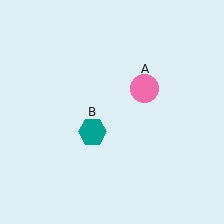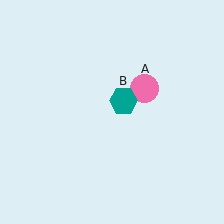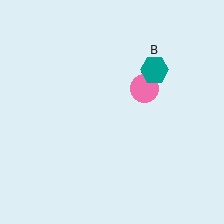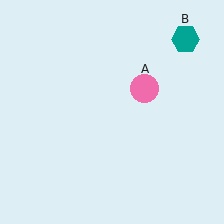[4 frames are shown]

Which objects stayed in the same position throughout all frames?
Pink circle (object A) remained stationary.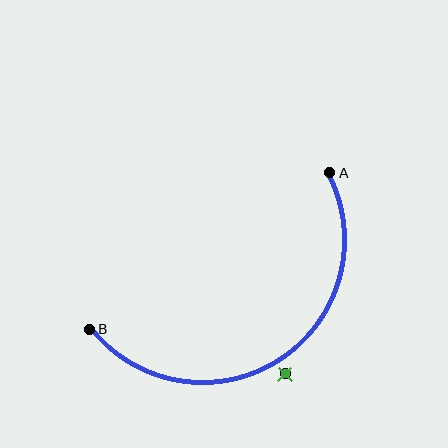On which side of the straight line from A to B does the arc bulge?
The arc bulges below the straight line connecting A and B.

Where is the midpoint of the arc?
The arc midpoint is the point on the curve farthest from the straight line joining A and B. It sits below that line.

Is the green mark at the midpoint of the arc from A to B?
No — the green mark does not lie on the arc at all. It sits slightly outside the curve.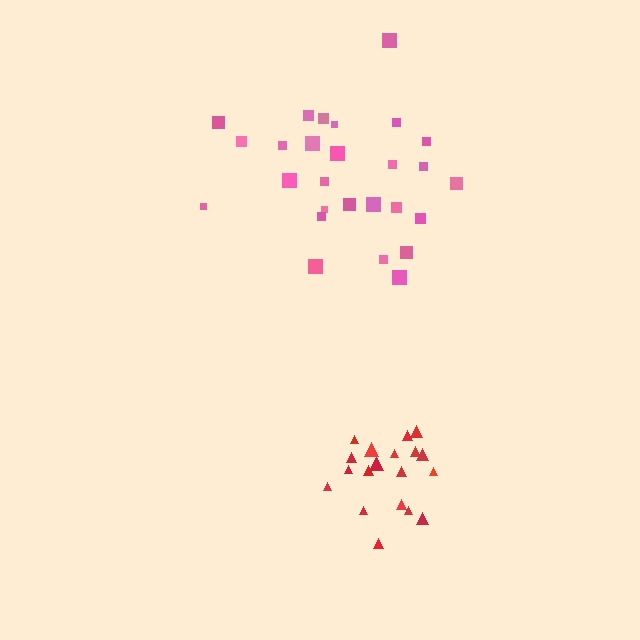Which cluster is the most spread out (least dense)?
Pink.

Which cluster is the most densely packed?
Red.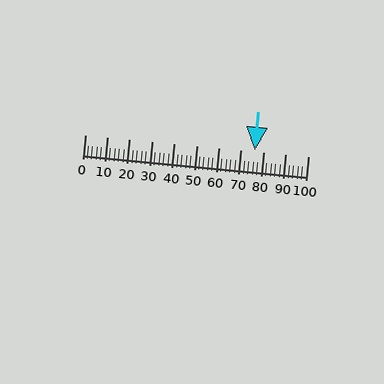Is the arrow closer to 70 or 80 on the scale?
The arrow is closer to 80.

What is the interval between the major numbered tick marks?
The major tick marks are spaced 10 units apart.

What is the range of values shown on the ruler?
The ruler shows values from 0 to 100.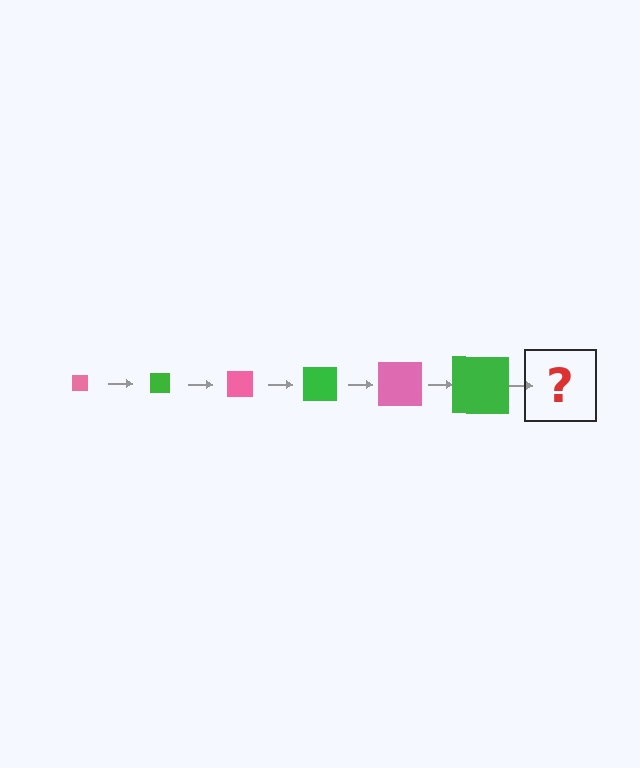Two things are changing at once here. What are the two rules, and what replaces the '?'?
The two rules are that the square grows larger each step and the color cycles through pink and green. The '?' should be a pink square, larger than the previous one.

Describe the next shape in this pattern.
It should be a pink square, larger than the previous one.